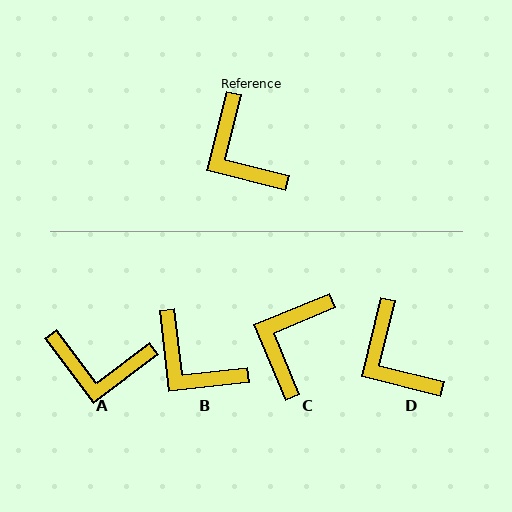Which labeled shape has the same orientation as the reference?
D.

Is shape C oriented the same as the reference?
No, it is off by about 53 degrees.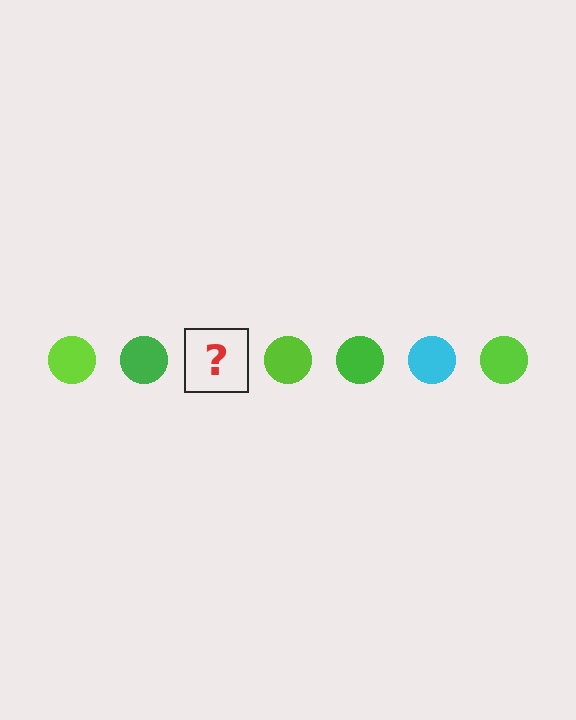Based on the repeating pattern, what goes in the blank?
The blank should be a cyan circle.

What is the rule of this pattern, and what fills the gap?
The rule is that the pattern cycles through lime, green, cyan circles. The gap should be filled with a cyan circle.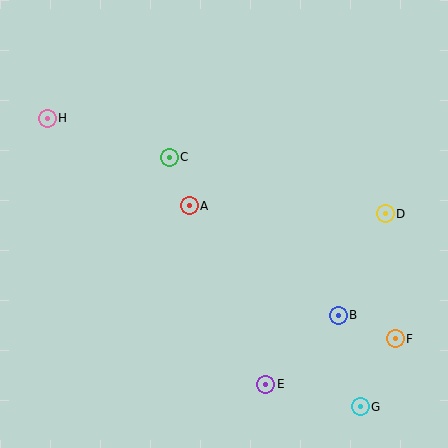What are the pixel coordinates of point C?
Point C is at (169, 157).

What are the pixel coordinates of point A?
Point A is at (189, 206).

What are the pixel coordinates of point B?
Point B is at (338, 315).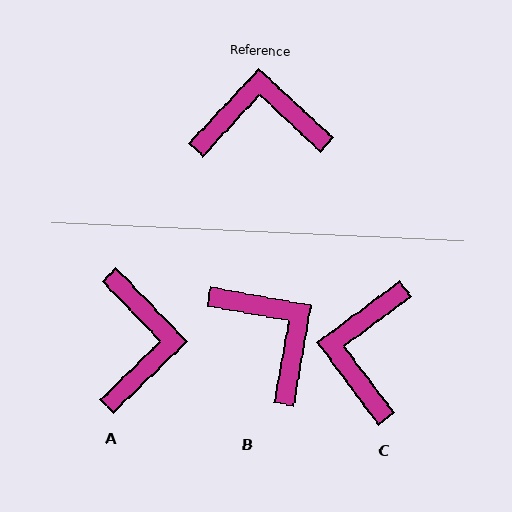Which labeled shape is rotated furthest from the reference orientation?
A, about 93 degrees away.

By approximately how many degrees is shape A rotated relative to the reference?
Approximately 93 degrees clockwise.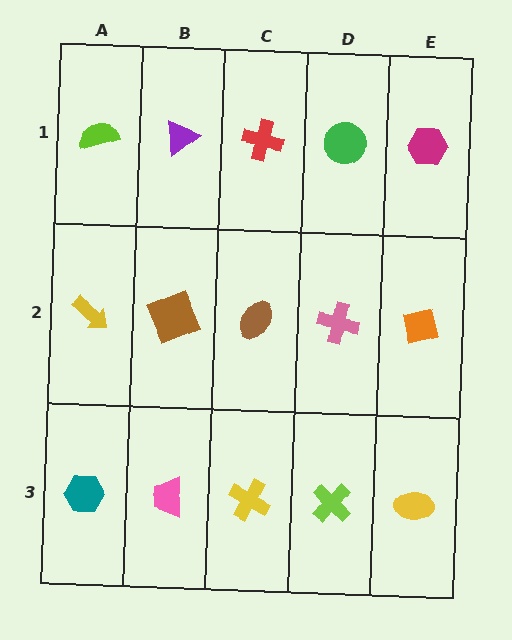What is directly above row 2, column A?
A lime semicircle.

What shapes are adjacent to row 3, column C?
A brown ellipse (row 2, column C), a pink trapezoid (row 3, column B), a lime cross (row 3, column D).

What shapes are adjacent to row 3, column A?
A yellow arrow (row 2, column A), a pink trapezoid (row 3, column B).